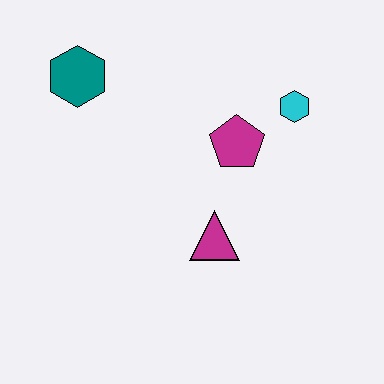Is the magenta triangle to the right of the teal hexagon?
Yes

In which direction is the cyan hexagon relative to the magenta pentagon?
The cyan hexagon is to the right of the magenta pentagon.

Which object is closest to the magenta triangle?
The magenta pentagon is closest to the magenta triangle.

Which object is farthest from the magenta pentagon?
The teal hexagon is farthest from the magenta pentagon.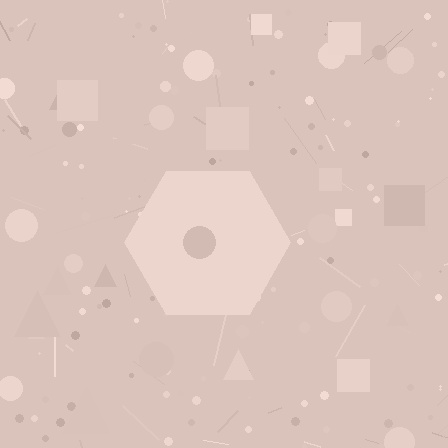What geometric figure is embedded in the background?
A hexagon is embedded in the background.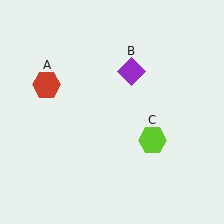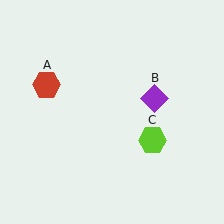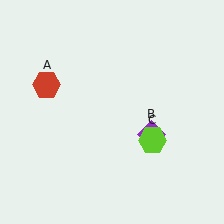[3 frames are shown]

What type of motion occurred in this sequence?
The purple diamond (object B) rotated clockwise around the center of the scene.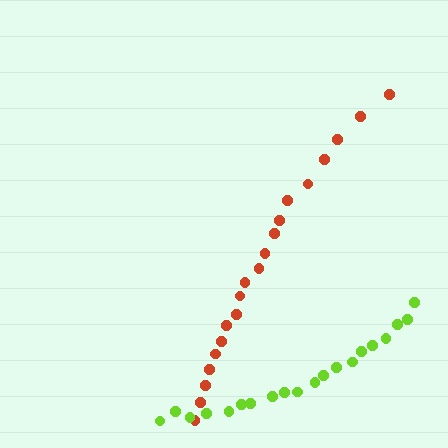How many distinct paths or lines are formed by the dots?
There are 2 distinct paths.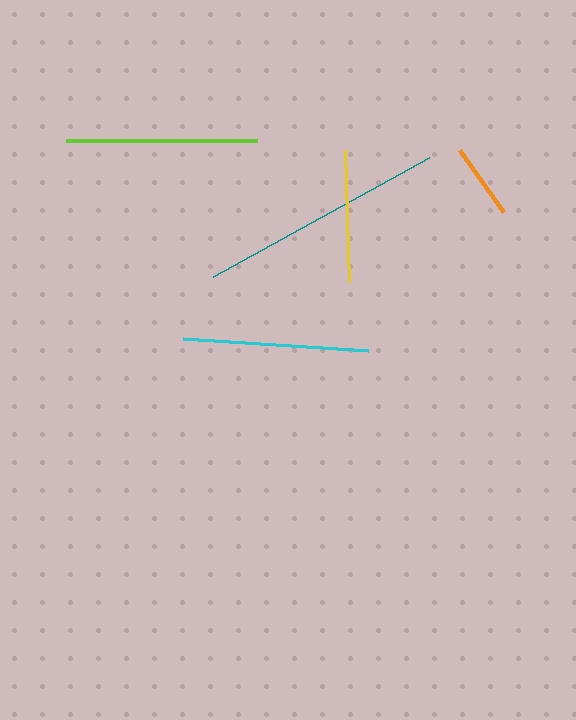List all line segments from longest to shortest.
From longest to shortest: teal, lime, cyan, yellow, orange.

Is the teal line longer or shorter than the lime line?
The teal line is longer than the lime line.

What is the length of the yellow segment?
The yellow segment is approximately 132 pixels long.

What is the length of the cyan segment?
The cyan segment is approximately 186 pixels long.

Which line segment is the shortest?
The orange line is the shortest at approximately 76 pixels.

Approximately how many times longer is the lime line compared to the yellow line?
The lime line is approximately 1.5 times the length of the yellow line.